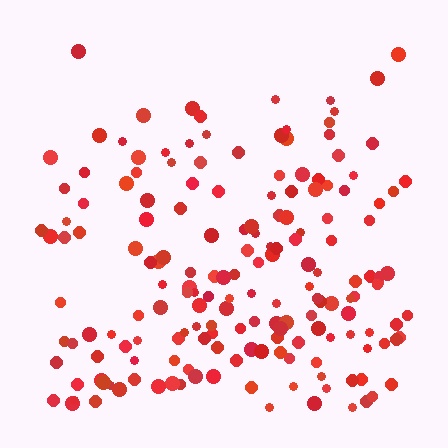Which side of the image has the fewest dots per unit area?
The top.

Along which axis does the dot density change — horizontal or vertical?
Vertical.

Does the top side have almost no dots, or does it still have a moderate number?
Still a moderate number, just noticeably fewer than the bottom.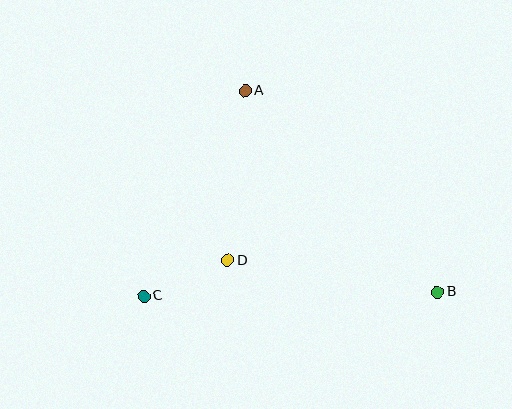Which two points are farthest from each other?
Points B and C are farthest from each other.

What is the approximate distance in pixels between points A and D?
The distance between A and D is approximately 171 pixels.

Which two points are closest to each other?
Points C and D are closest to each other.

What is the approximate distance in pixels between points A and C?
The distance between A and C is approximately 229 pixels.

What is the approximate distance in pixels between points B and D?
The distance between B and D is approximately 213 pixels.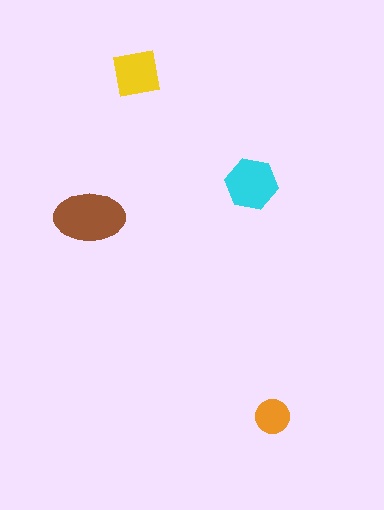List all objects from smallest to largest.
The orange circle, the yellow square, the cyan hexagon, the brown ellipse.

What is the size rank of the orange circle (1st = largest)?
4th.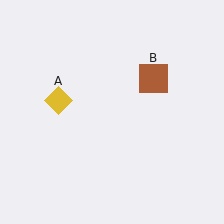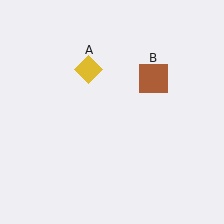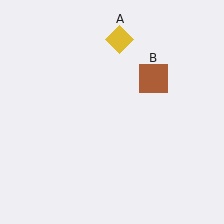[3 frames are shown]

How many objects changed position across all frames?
1 object changed position: yellow diamond (object A).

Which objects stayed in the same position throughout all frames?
Brown square (object B) remained stationary.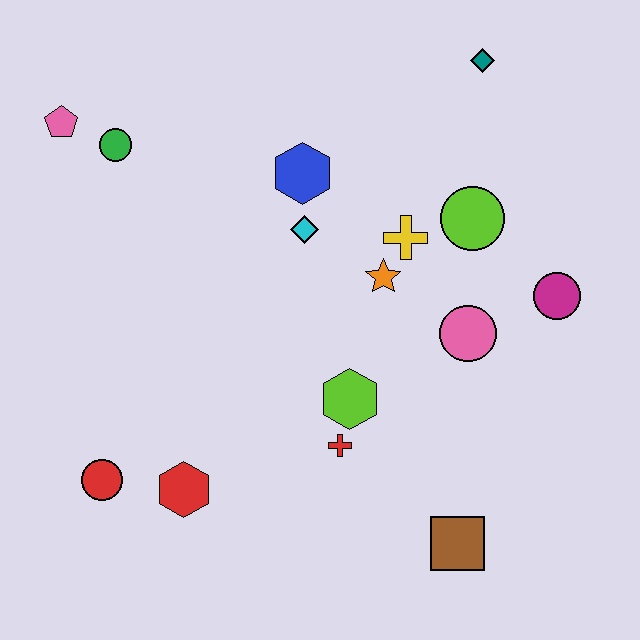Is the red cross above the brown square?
Yes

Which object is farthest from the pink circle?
The pink pentagon is farthest from the pink circle.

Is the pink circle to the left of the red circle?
No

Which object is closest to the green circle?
The pink pentagon is closest to the green circle.